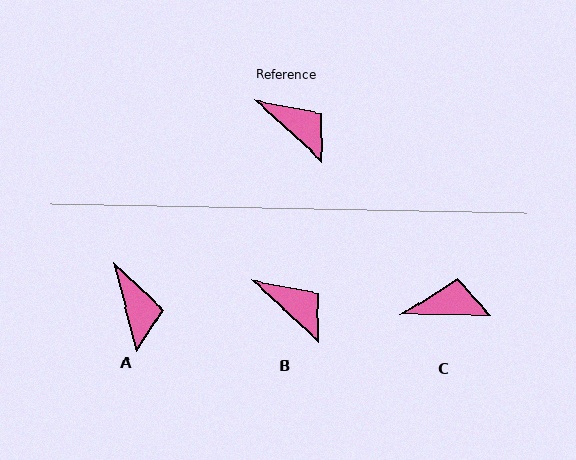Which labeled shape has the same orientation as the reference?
B.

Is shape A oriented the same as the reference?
No, it is off by about 33 degrees.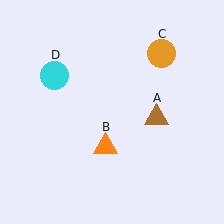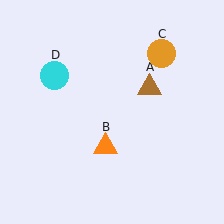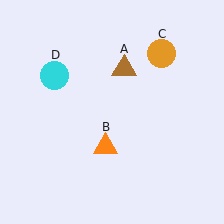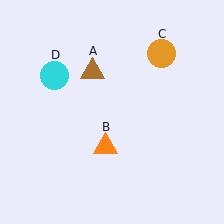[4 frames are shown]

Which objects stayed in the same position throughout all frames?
Orange triangle (object B) and orange circle (object C) and cyan circle (object D) remained stationary.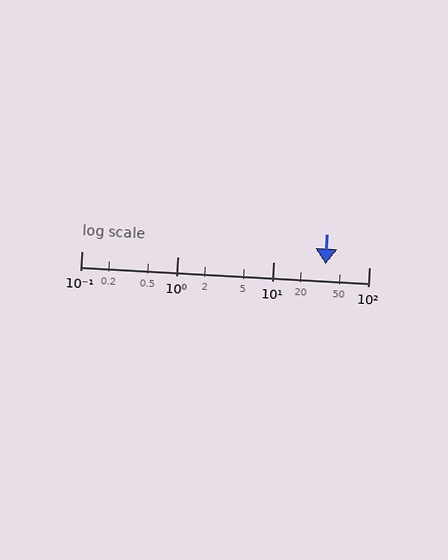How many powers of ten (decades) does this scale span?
The scale spans 3 decades, from 0.1 to 100.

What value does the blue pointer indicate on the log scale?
The pointer indicates approximately 35.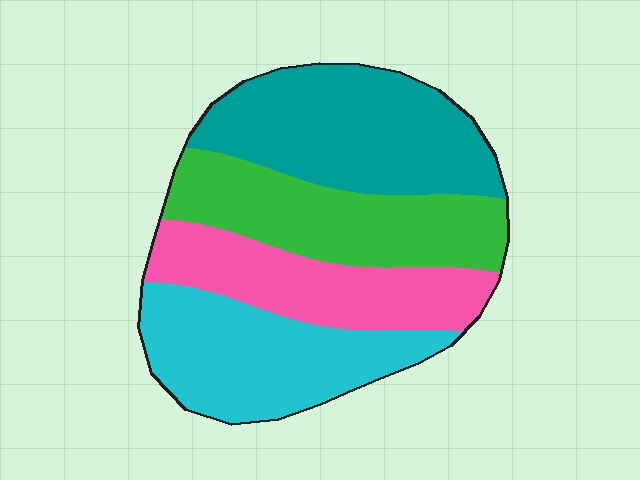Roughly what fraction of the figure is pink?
Pink covers 21% of the figure.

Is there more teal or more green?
Teal.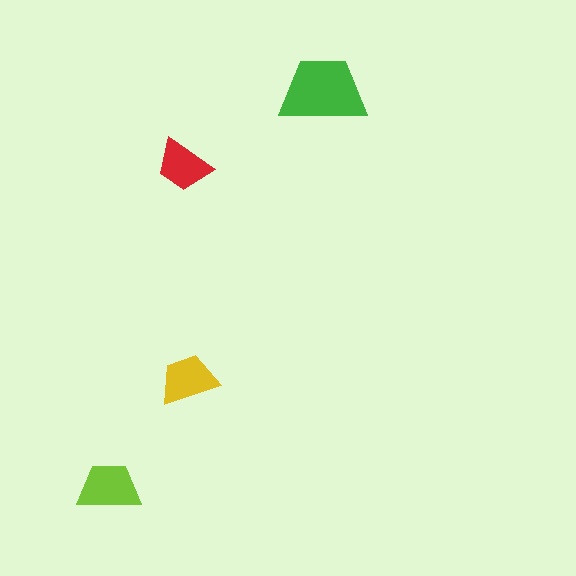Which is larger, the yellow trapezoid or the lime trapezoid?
The lime one.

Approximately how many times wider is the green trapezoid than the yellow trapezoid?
About 1.5 times wider.